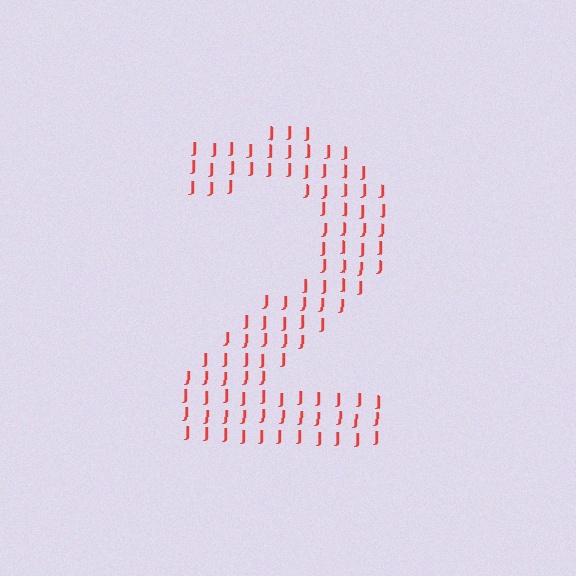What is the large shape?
The large shape is the digit 2.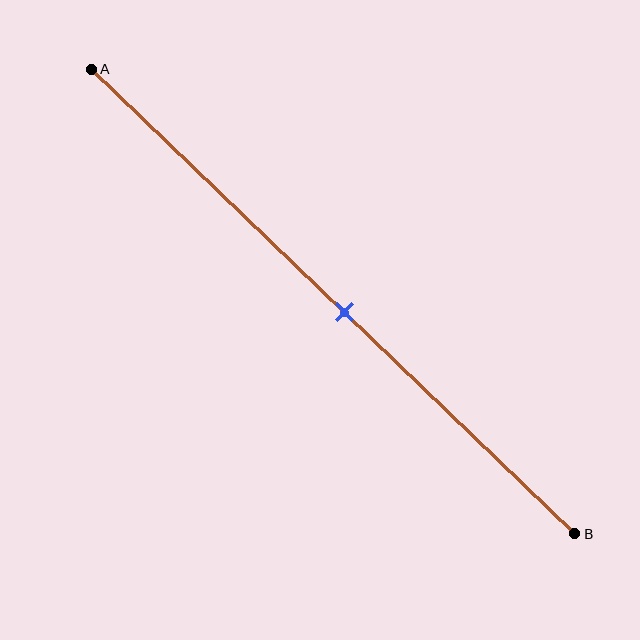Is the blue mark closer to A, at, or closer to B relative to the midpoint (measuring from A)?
The blue mark is approximately at the midpoint of segment AB.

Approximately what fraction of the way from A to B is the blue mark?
The blue mark is approximately 50% of the way from A to B.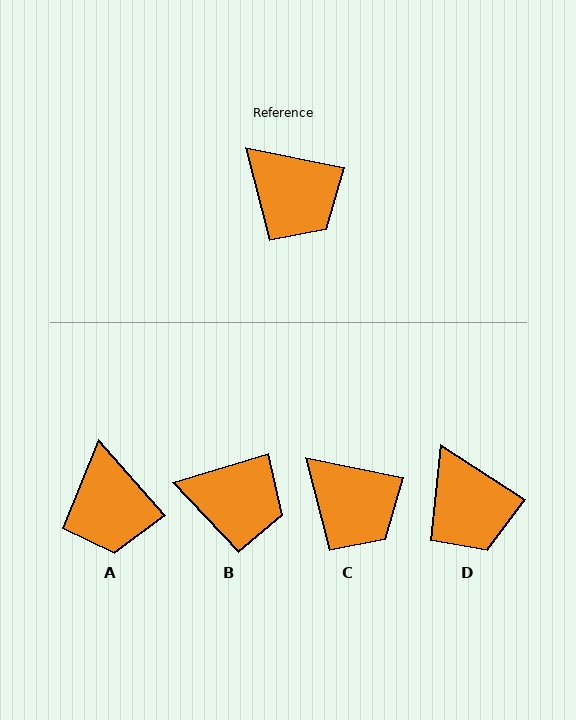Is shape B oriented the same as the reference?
No, it is off by about 29 degrees.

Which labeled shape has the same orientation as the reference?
C.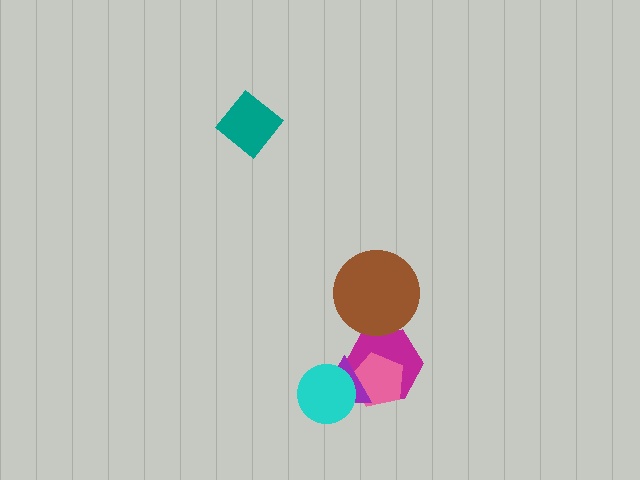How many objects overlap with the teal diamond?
0 objects overlap with the teal diamond.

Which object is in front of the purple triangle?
The cyan circle is in front of the purple triangle.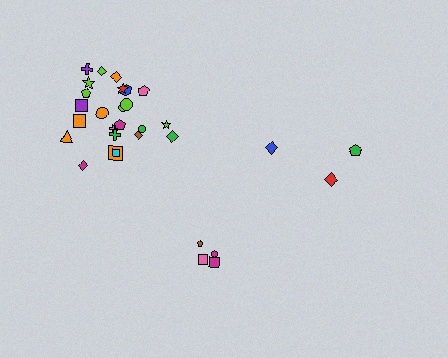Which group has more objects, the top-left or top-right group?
The top-left group.